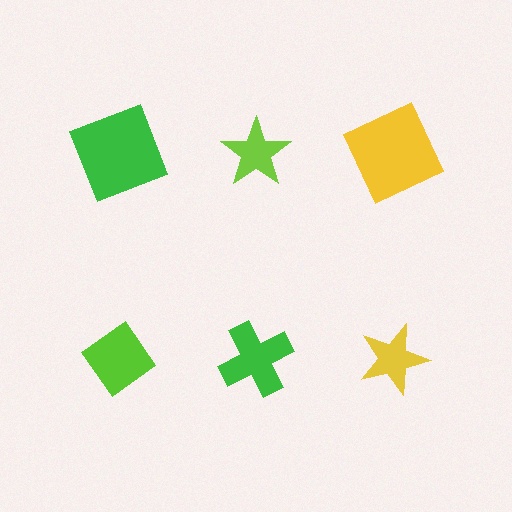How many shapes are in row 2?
3 shapes.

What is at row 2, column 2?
A green cross.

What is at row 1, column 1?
A green square.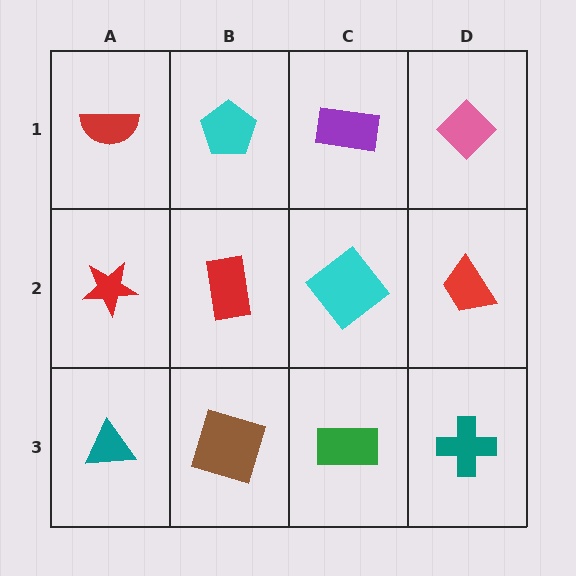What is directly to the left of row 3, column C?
A brown square.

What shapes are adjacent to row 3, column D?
A red trapezoid (row 2, column D), a green rectangle (row 3, column C).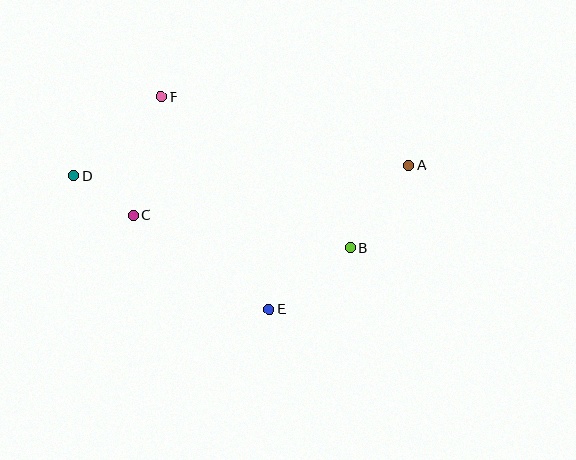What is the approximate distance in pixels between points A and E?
The distance between A and E is approximately 201 pixels.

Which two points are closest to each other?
Points C and D are closest to each other.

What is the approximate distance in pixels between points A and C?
The distance between A and C is approximately 280 pixels.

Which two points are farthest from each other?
Points A and D are farthest from each other.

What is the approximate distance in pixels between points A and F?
The distance between A and F is approximately 257 pixels.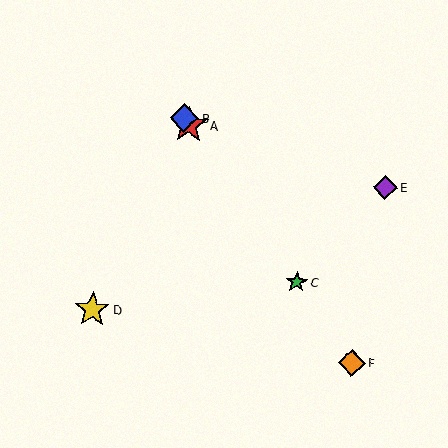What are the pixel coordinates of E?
Object E is at (385, 187).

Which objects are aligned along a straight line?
Objects A, B, C, F are aligned along a straight line.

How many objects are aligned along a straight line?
4 objects (A, B, C, F) are aligned along a straight line.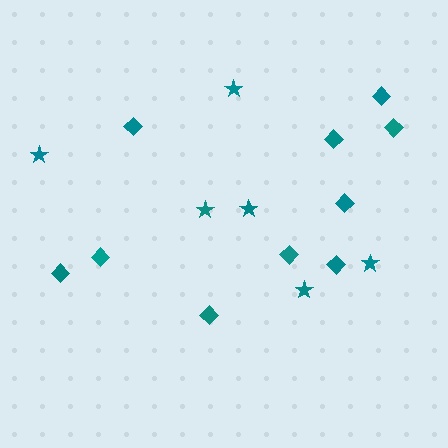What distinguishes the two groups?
There are 2 groups: one group of stars (6) and one group of diamonds (10).